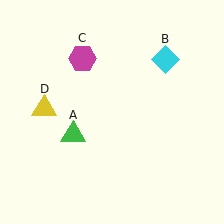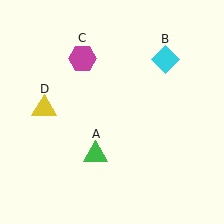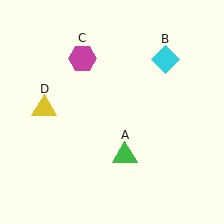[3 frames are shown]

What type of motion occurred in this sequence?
The green triangle (object A) rotated counterclockwise around the center of the scene.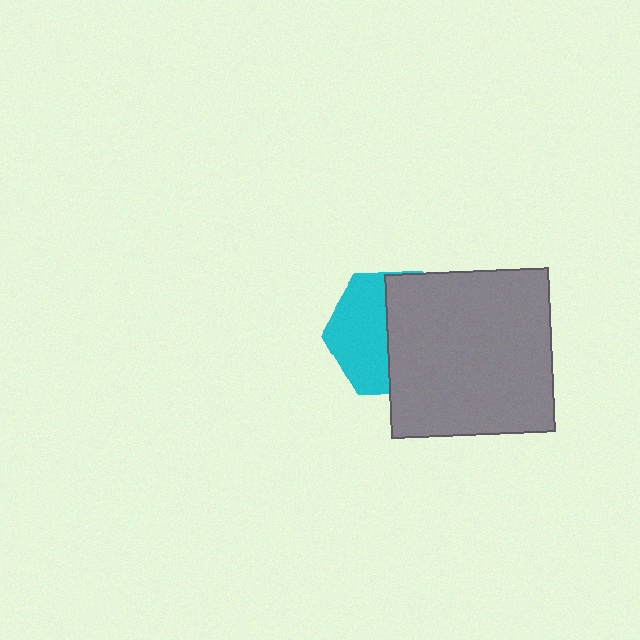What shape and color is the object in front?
The object in front is a gray square.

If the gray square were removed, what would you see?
You would see the complete cyan hexagon.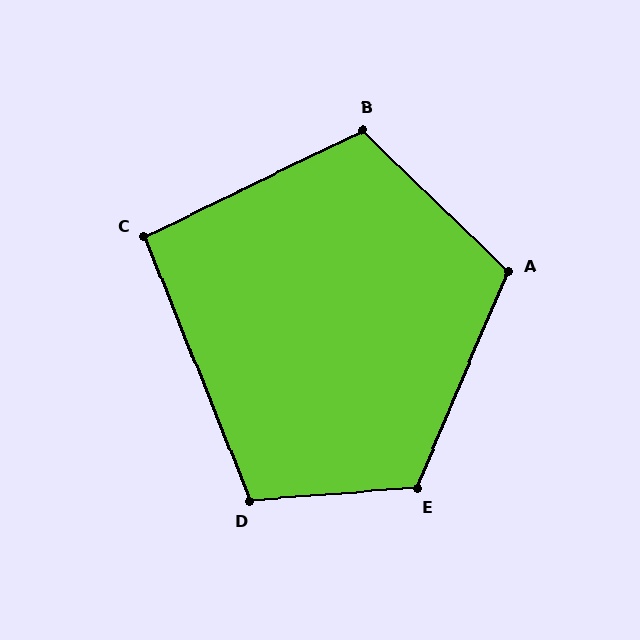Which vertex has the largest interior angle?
E, at approximately 117 degrees.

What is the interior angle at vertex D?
Approximately 107 degrees (obtuse).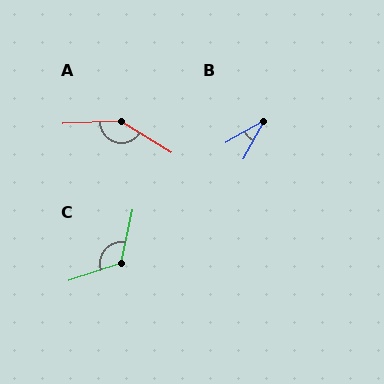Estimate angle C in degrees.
Approximately 121 degrees.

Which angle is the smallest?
B, at approximately 31 degrees.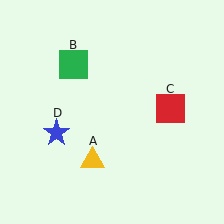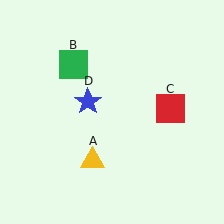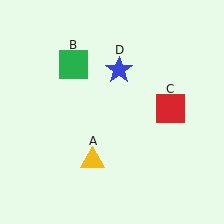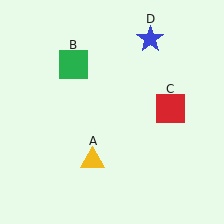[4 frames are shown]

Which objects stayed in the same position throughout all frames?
Yellow triangle (object A) and green square (object B) and red square (object C) remained stationary.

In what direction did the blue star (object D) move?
The blue star (object D) moved up and to the right.